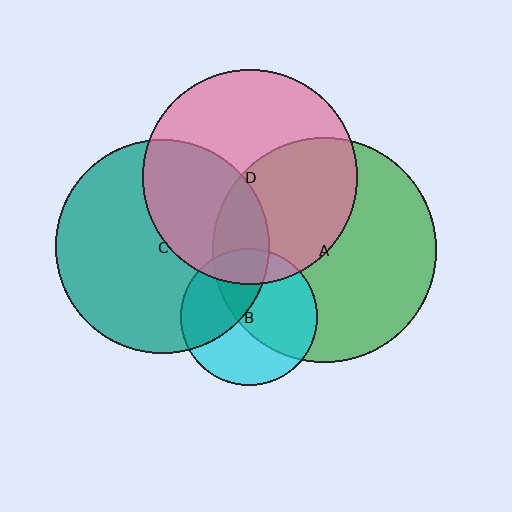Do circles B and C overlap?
Yes.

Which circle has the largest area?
Circle A (green).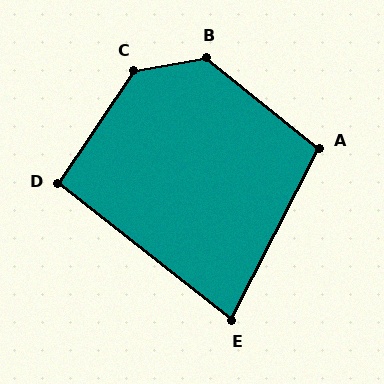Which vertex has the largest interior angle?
C, at approximately 134 degrees.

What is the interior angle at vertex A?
Approximately 102 degrees (obtuse).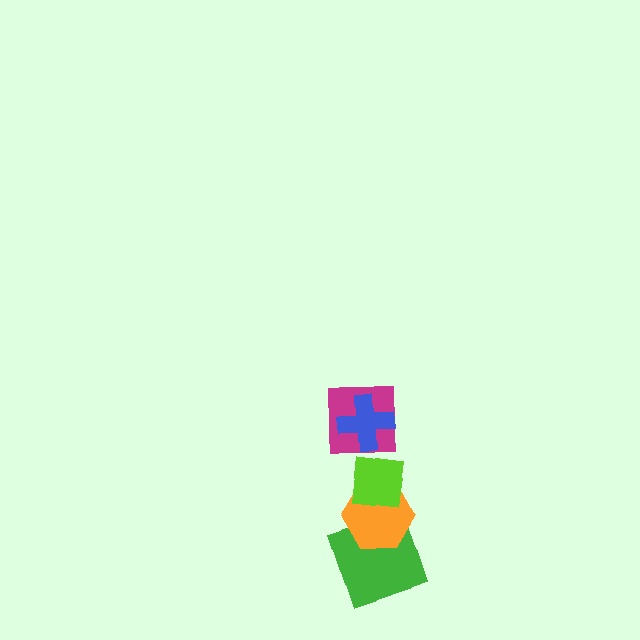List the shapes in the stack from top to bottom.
From top to bottom: the blue cross, the magenta square, the lime square, the orange hexagon, the green square.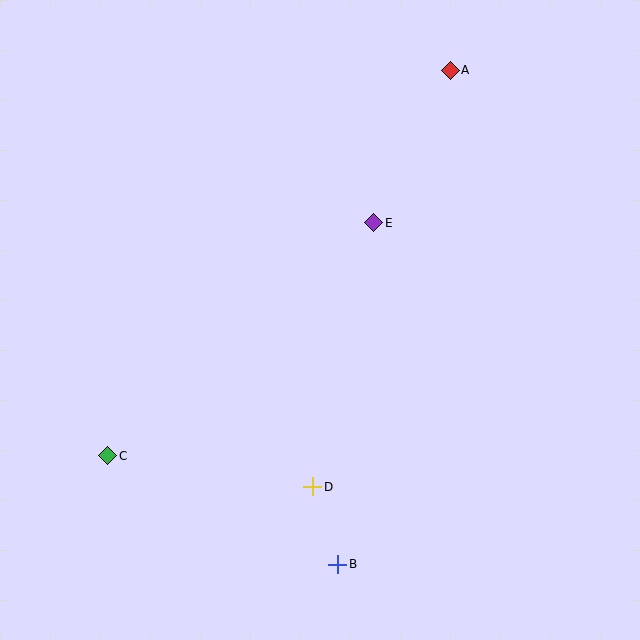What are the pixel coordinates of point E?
Point E is at (374, 223).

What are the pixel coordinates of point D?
Point D is at (313, 487).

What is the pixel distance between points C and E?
The distance between C and E is 354 pixels.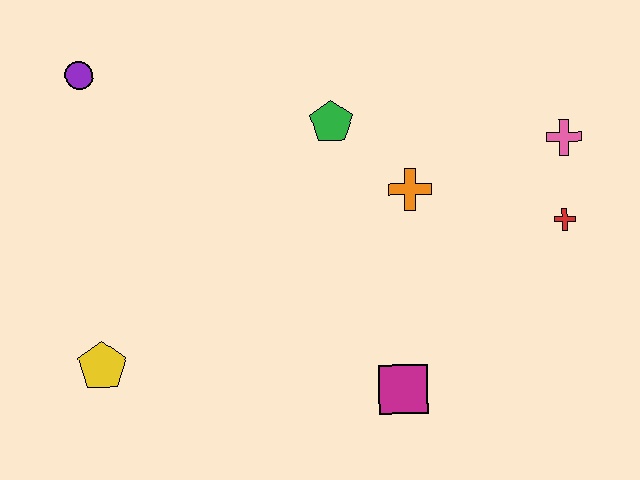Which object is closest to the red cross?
The pink cross is closest to the red cross.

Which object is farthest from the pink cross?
The yellow pentagon is farthest from the pink cross.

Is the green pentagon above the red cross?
Yes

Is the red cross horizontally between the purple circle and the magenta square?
No